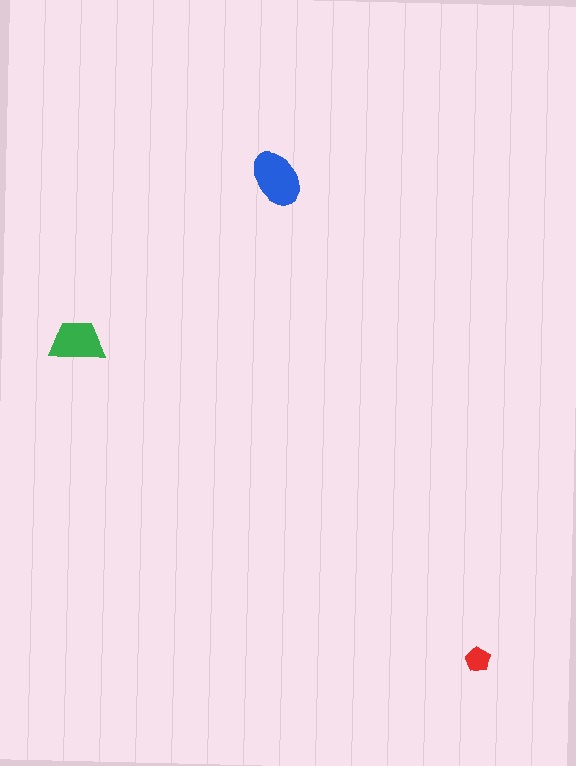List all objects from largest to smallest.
The blue ellipse, the green trapezoid, the red pentagon.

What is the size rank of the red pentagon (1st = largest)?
3rd.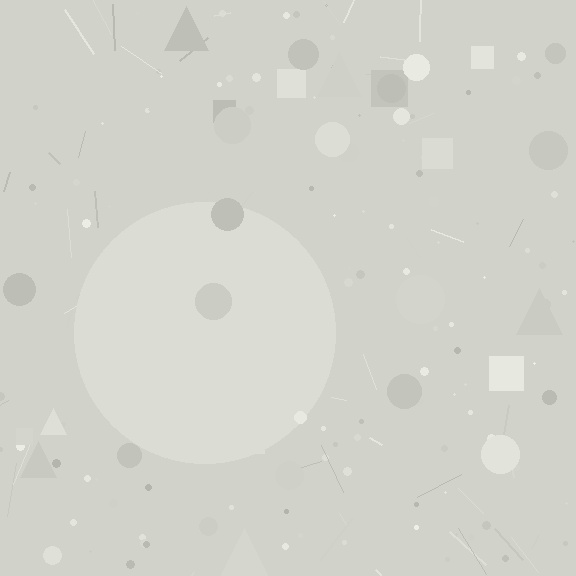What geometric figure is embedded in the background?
A circle is embedded in the background.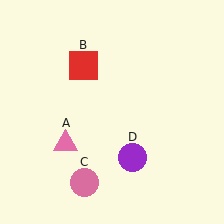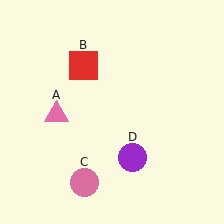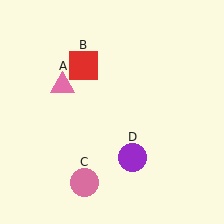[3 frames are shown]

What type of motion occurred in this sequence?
The pink triangle (object A) rotated clockwise around the center of the scene.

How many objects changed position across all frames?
1 object changed position: pink triangle (object A).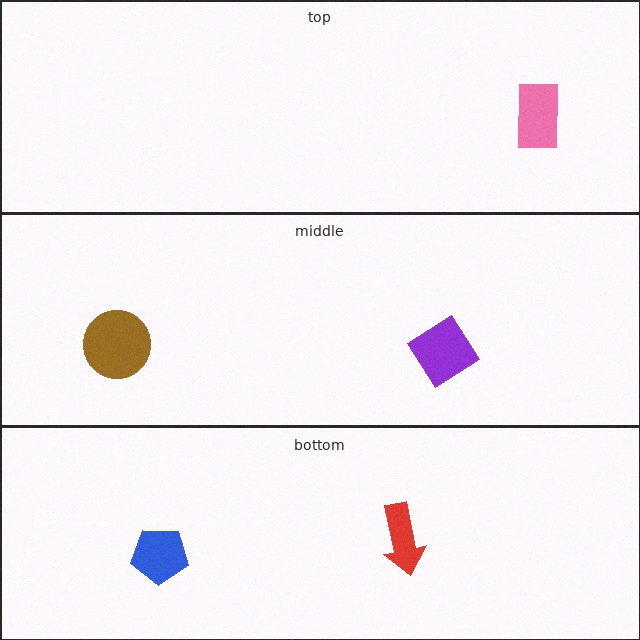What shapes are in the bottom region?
The red arrow, the blue pentagon.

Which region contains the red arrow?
The bottom region.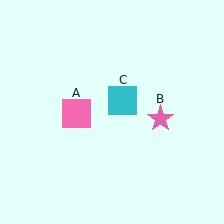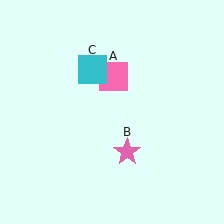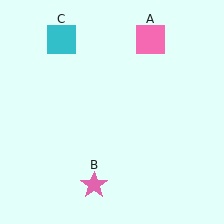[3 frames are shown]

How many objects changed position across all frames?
3 objects changed position: pink square (object A), pink star (object B), cyan square (object C).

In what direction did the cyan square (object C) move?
The cyan square (object C) moved up and to the left.